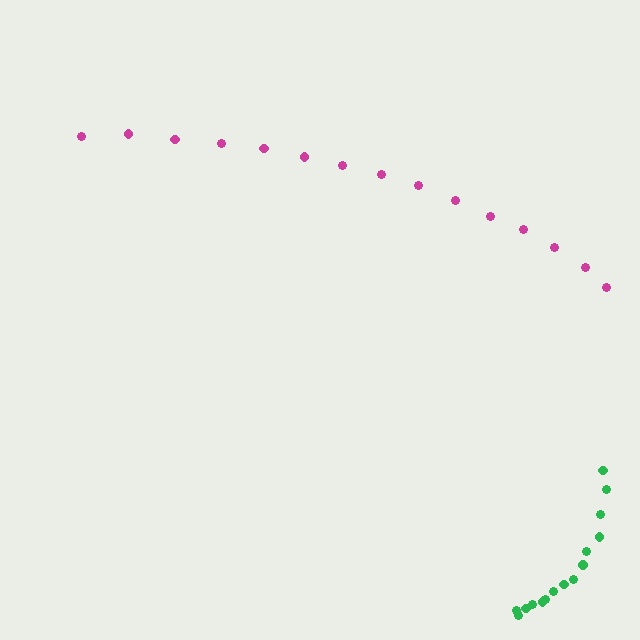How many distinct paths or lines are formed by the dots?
There are 2 distinct paths.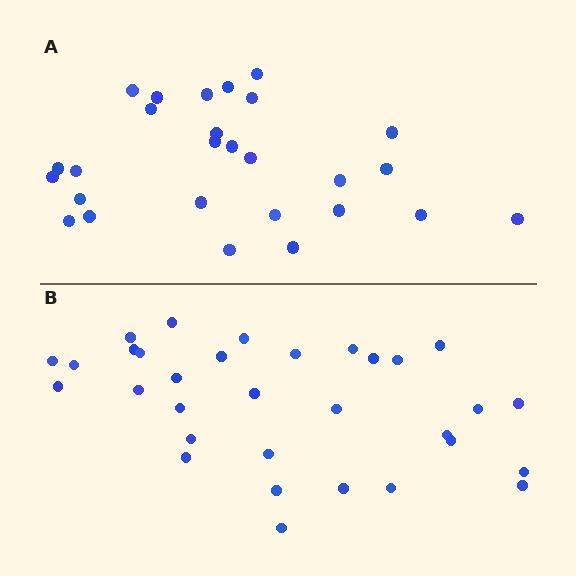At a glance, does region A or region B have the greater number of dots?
Region B (the bottom region) has more dots.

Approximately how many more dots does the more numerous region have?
Region B has about 5 more dots than region A.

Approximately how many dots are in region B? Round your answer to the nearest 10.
About 30 dots. (The exact count is 32, which rounds to 30.)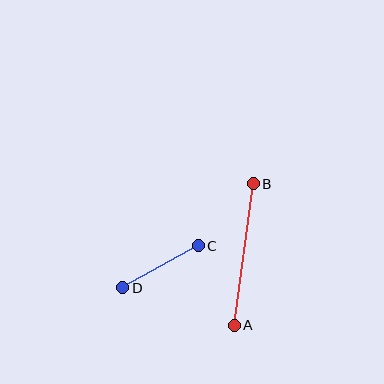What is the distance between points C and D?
The distance is approximately 86 pixels.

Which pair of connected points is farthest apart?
Points A and B are farthest apart.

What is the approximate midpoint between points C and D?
The midpoint is at approximately (161, 267) pixels.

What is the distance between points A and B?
The distance is approximately 143 pixels.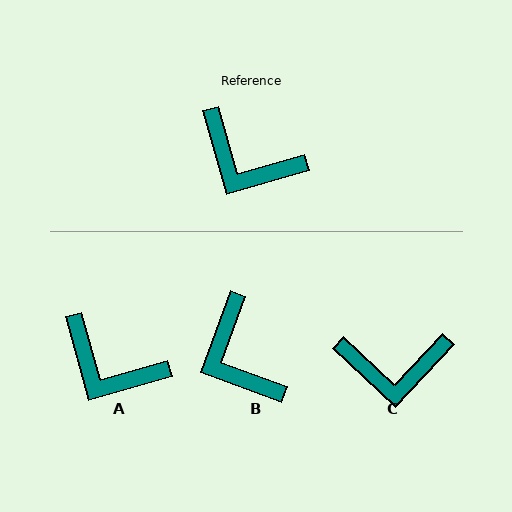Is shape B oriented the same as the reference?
No, it is off by about 36 degrees.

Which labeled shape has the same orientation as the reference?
A.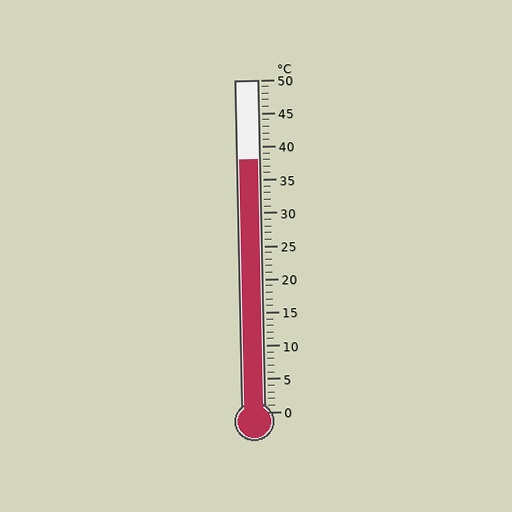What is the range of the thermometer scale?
The thermometer scale ranges from 0°C to 50°C.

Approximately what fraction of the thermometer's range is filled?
The thermometer is filled to approximately 75% of its range.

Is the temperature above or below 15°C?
The temperature is above 15°C.